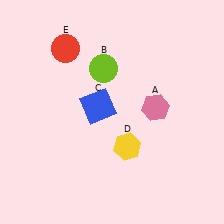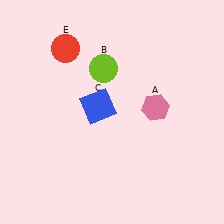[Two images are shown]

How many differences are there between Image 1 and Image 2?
There is 1 difference between the two images.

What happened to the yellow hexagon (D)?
The yellow hexagon (D) was removed in Image 2. It was in the bottom-right area of Image 1.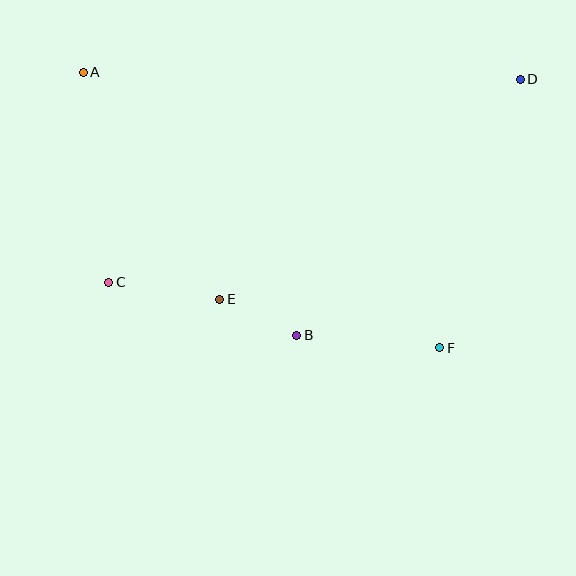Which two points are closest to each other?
Points B and E are closest to each other.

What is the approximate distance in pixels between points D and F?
The distance between D and F is approximately 280 pixels.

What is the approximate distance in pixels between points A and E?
The distance between A and E is approximately 265 pixels.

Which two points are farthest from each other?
Points C and D are farthest from each other.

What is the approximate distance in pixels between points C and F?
The distance between C and F is approximately 337 pixels.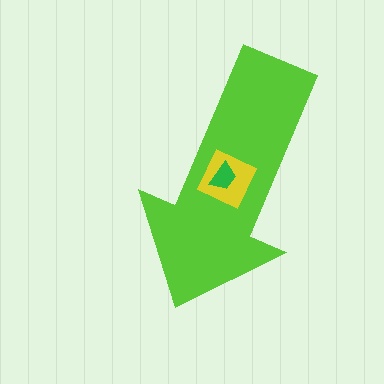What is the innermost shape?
The green trapezoid.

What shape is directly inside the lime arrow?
The yellow diamond.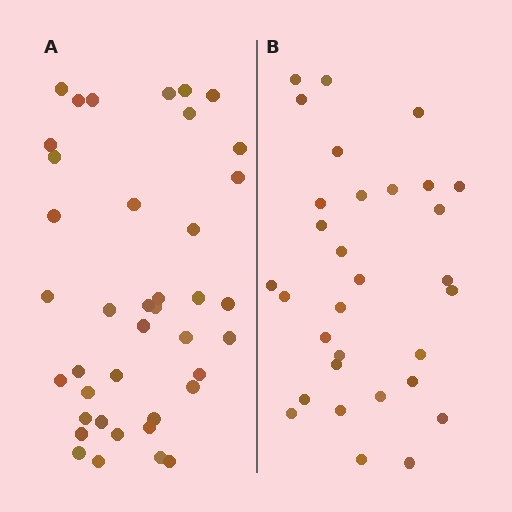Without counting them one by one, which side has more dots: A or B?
Region A (the left region) has more dots.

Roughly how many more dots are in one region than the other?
Region A has roughly 8 or so more dots than region B.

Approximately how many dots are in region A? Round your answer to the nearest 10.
About 40 dots.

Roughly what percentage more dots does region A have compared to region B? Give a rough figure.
About 30% more.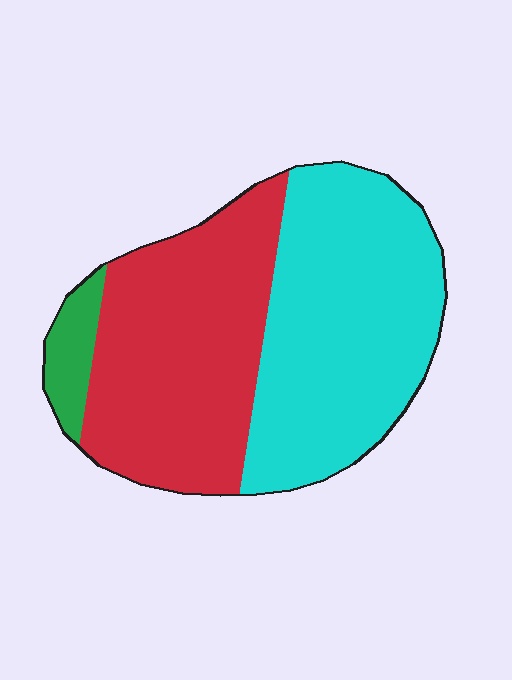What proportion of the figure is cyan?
Cyan takes up between a quarter and a half of the figure.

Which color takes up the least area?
Green, at roughly 5%.